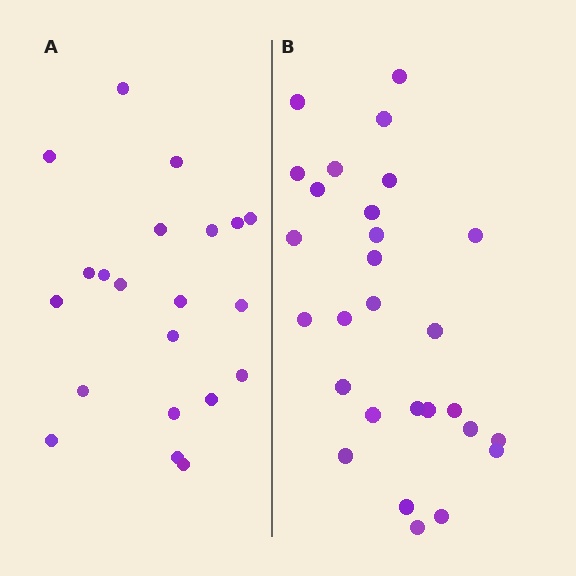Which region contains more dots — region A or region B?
Region B (the right region) has more dots.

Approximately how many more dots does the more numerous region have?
Region B has roughly 8 or so more dots than region A.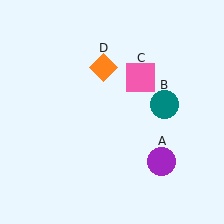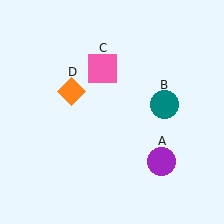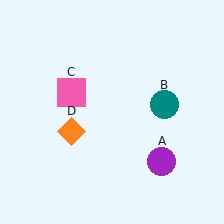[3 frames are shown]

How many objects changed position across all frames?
2 objects changed position: pink square (object C), orange diamond (object D).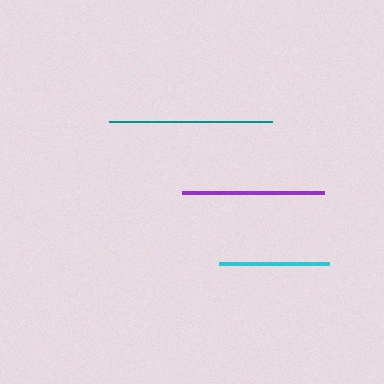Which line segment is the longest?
The teal line is the longest at approximately 163 pixels.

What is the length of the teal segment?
The teal segment is approximately 163 pixels long.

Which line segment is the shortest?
The cyan line is the shortest at approximately 110 pixels.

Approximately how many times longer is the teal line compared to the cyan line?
The teal line is approximately 1.5 times the length of the cyan line.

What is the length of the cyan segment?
The cyan segment is approximately 110 pixels long.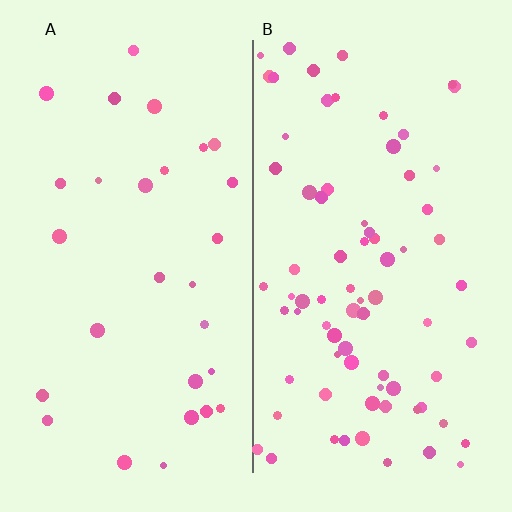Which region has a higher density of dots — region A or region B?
B (the right).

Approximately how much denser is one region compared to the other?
Approximately 2.7× — region B over region A.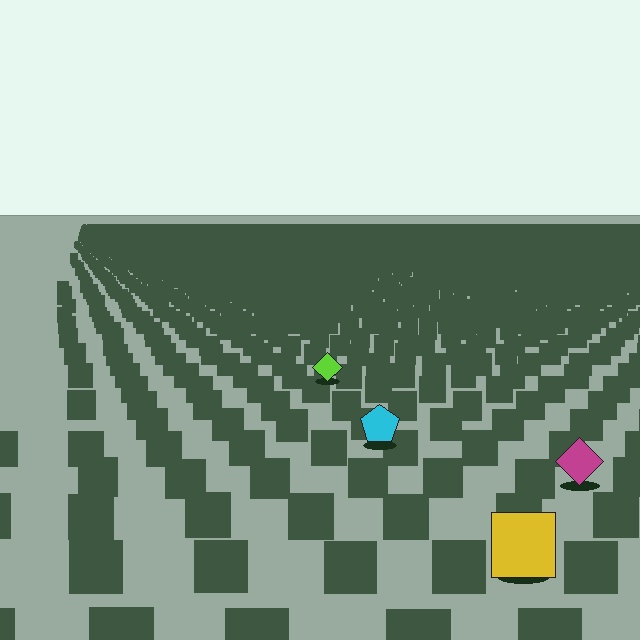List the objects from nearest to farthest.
From nearest to farthest: the yellow square, the magenta diamond, the cyan pentagon, the lime diamond.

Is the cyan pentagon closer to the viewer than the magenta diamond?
No. The magenta diamond is closer — you can tell from the texture gradient: the ground texture is coarser near it.